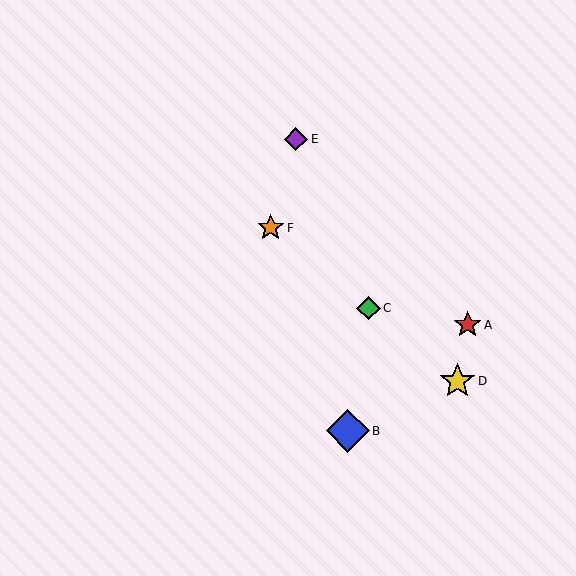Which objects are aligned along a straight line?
Objects C, D, F are aligned along a straight line.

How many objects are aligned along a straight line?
3 objects (C, D, F) are aligned along a straight line.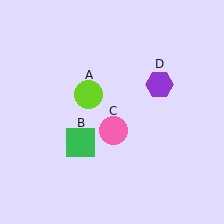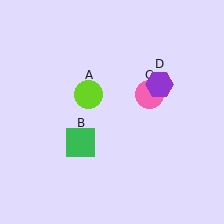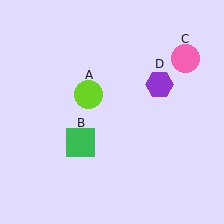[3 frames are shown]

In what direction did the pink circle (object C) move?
The pink circle (object C) moved up and to the right.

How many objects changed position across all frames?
1 object changed position: pink circle (object C).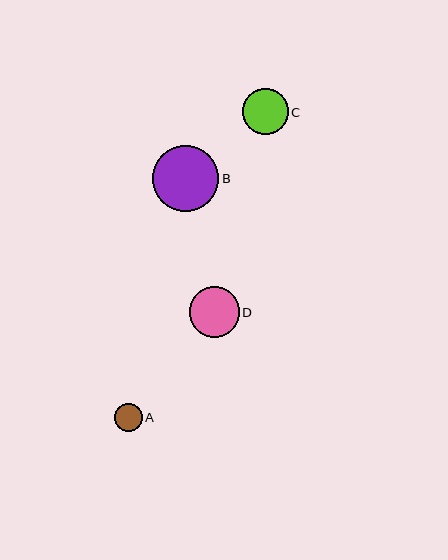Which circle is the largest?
Circle B is the largest with a size of approximately 66 pixels.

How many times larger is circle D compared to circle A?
Circle D is approximately 1.8 times the size of circle A.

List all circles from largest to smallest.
From largest to smallest: B, D, C, A.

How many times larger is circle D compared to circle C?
Circle D is approximately 1.1 times the size of circle C.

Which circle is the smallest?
Circle A is the smallest with a size of approximately 28 pixels.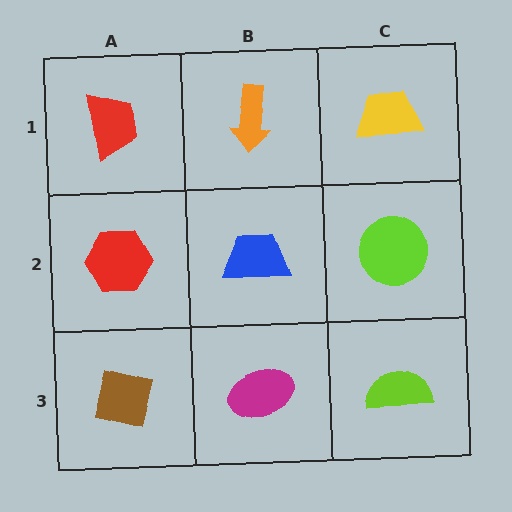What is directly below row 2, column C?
A lime semicircle.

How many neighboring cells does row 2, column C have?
3.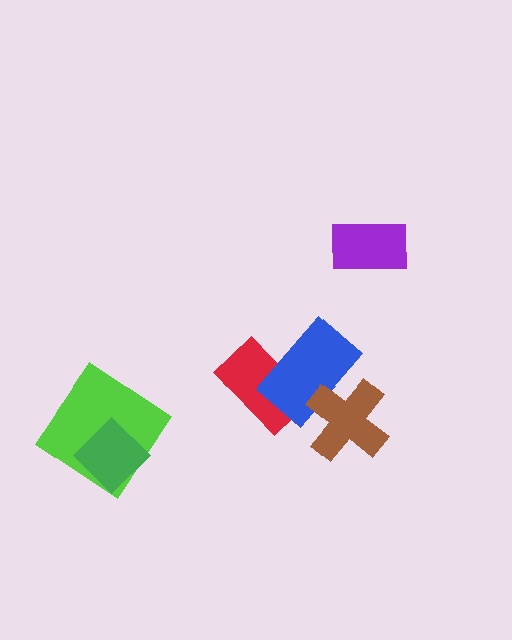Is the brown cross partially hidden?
No, no other shape covers it.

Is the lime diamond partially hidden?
Yes, it is partially covered by another shape.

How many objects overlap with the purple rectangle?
0 objects overlap with the purple rectangle.